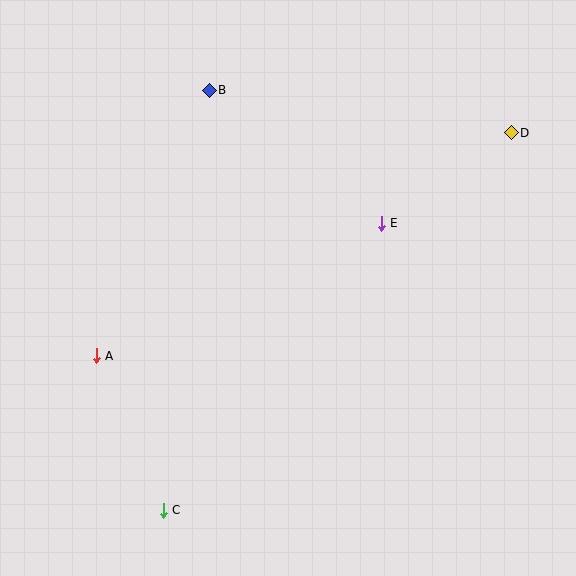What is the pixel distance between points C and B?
The distance between C and B is 422 pixels.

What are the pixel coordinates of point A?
Point A is at (96, 356).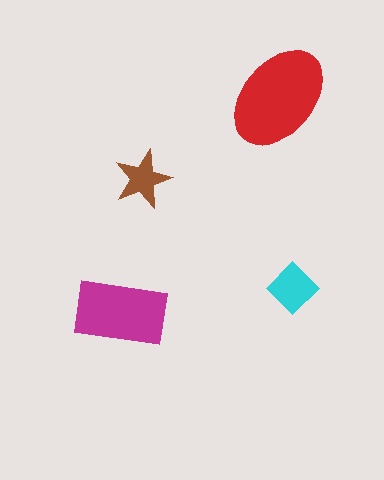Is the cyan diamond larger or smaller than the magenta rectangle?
Smaller.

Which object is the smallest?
The brown star.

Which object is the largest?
The red ellipse.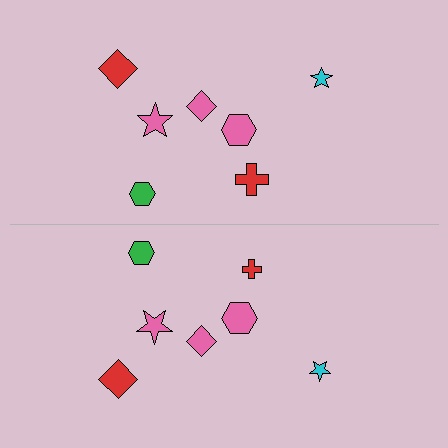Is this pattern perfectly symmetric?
No, the pattern is not perfectly symmetric. The red cross on the bottom side has a different size than its mirror counterpart.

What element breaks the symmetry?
The red cross on the bottom side has a different size than its mirror counterpart.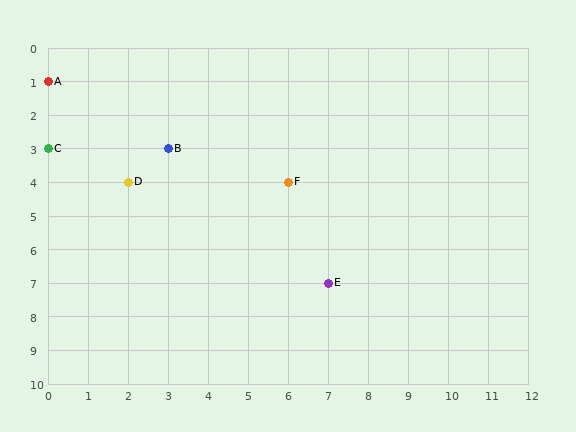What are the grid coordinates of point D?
Point D is at grid coordinates (2, 4).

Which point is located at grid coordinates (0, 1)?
Point A is at (0, 1).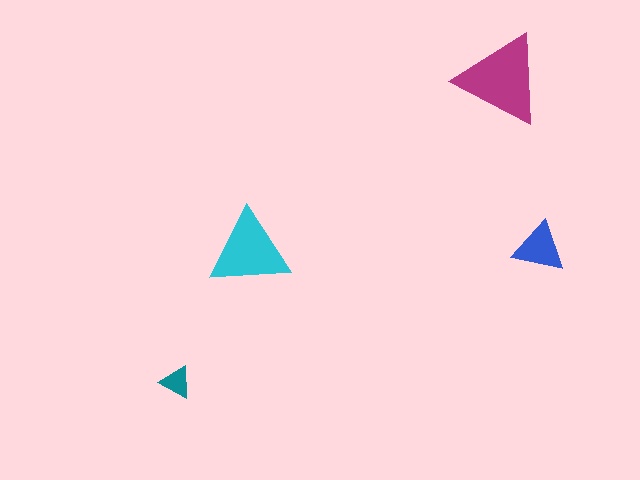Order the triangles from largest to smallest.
the magenta one, the cyan one, the blue one, the teal one.